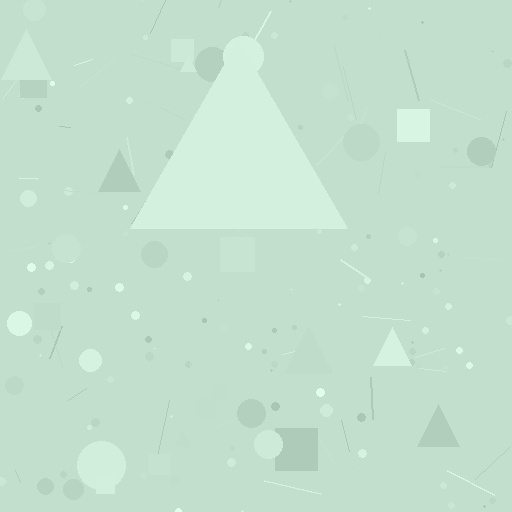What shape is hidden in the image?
A triangle is hidden in the image.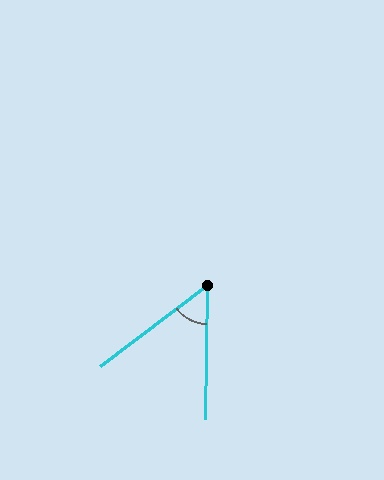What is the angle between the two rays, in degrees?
Approximately 52 degrees.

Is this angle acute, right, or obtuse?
It is acute.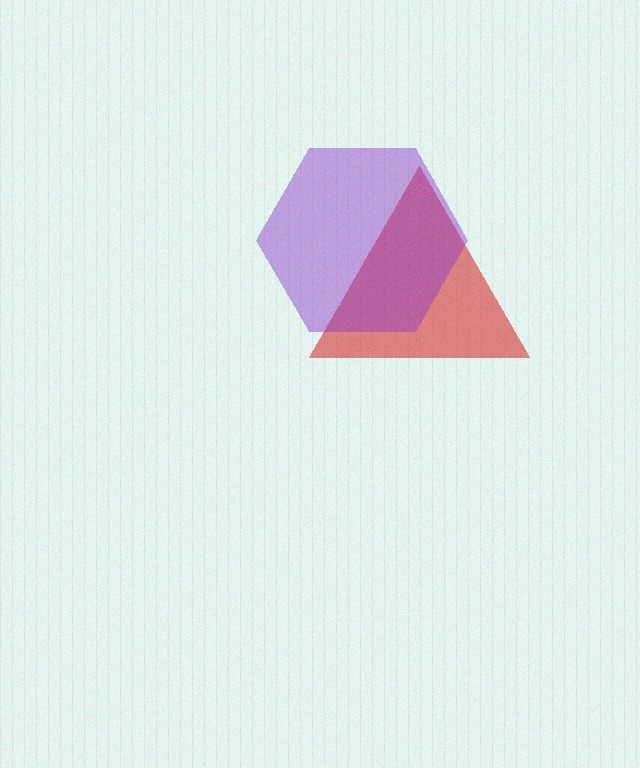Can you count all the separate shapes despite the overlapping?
Yes, there are 2 separate shapes.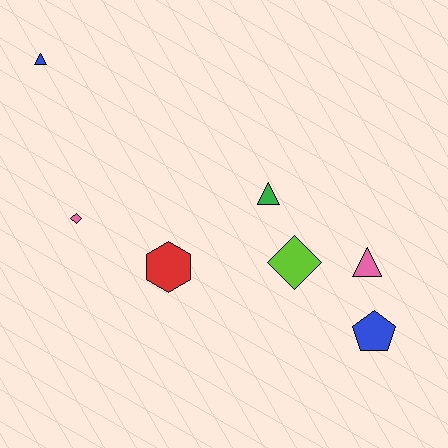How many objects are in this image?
There are 7 objects.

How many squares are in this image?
There are no squares.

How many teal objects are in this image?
There are no teal objects.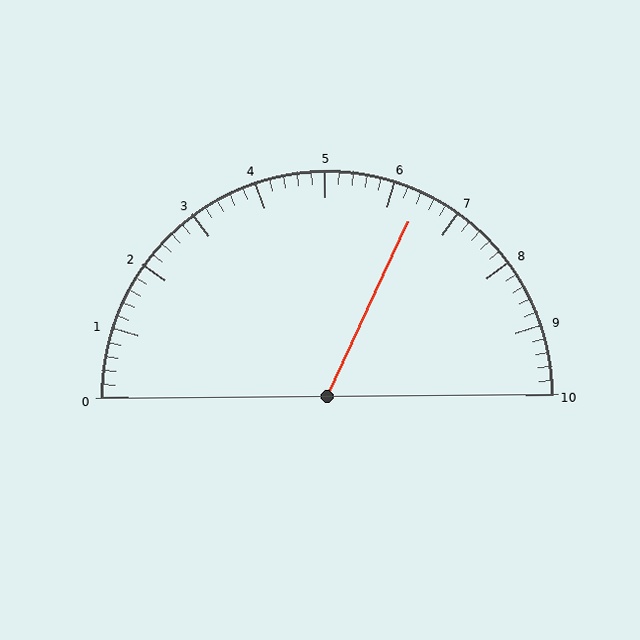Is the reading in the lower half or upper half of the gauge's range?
The reading is in the upper half of the range (0 to 10).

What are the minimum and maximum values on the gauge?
The gauge ranges from 0 to 10.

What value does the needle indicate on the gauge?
The needle indicates approximately 6.4.